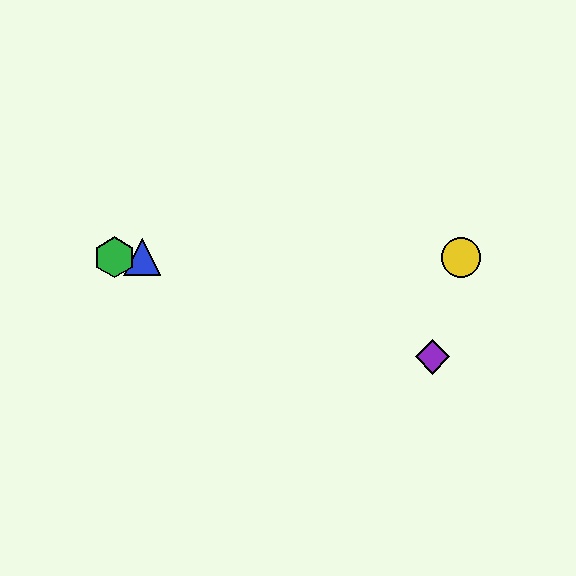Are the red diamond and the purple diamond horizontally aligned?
No, the red diamond is at y≈257 and the purple diamond is at y≈357.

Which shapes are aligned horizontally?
The red diamond, the blue triangle, the green hexagon, the yellow circle are aligned horizontally.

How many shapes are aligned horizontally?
4 shapes (the red diamond, the blue triangle, the green hexagon, the yellow circle) are aligned horizontally.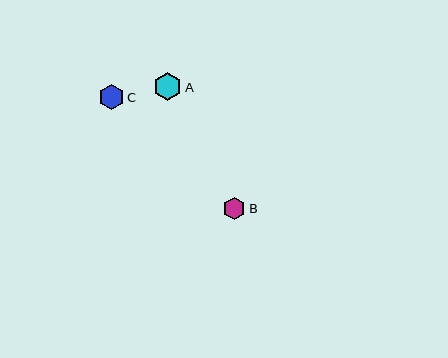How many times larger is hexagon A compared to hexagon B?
Hexagon A is approximately 1.3 times the size of hexagon B.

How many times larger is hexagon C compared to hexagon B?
Hexagon C is approximately 1.1 times the size of hexagon B.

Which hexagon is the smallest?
Hexagon B is the smallest with a size of approximately 23 pixels.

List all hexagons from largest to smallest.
From largest to smallest: A, C, B.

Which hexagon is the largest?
Hexagon A is the largest with a size of approximately 28 pixels.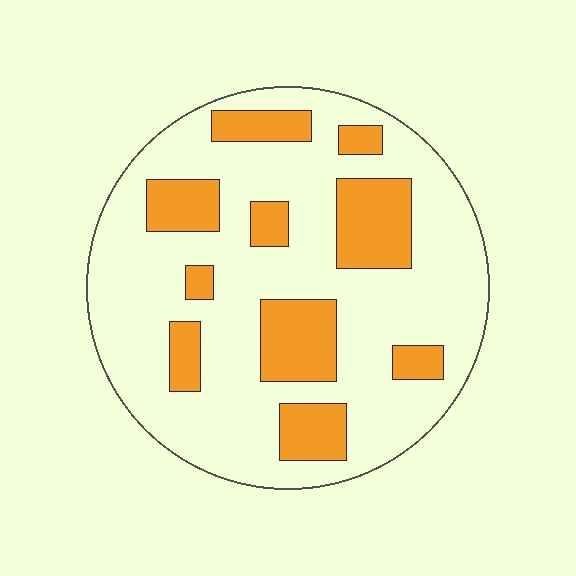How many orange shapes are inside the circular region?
10.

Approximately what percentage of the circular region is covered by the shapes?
Approximately 25%.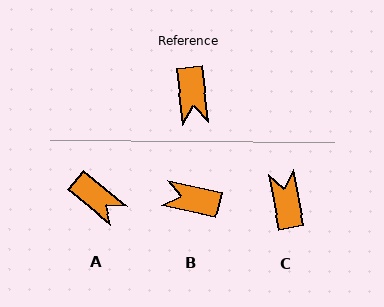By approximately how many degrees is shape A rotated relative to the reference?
Approximately 44 degrees counter-clockwise.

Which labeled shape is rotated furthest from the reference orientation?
C, about 176 degrees away.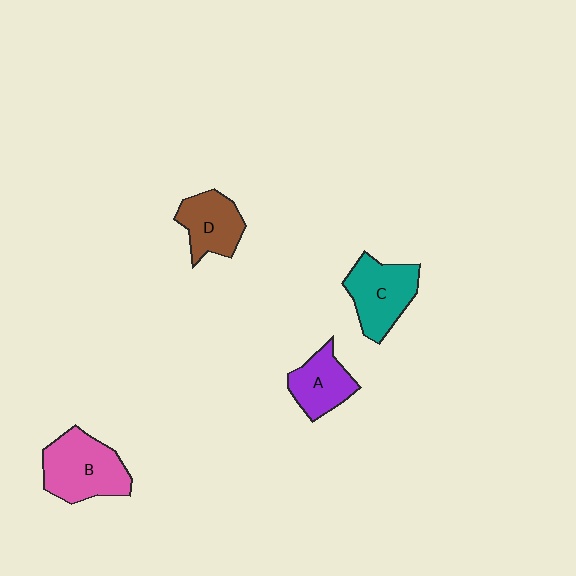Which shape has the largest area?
Shape B (pink).